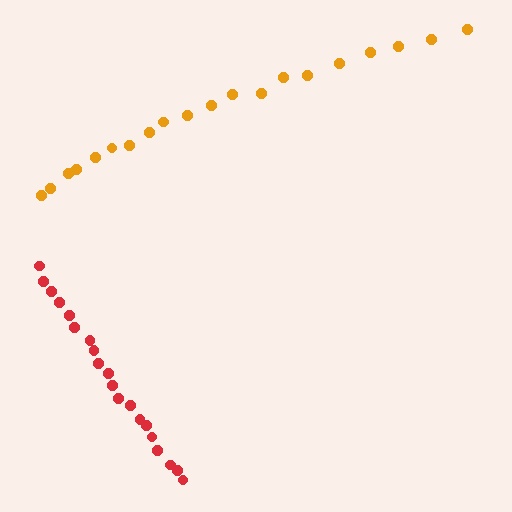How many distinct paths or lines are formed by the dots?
There are 2 distinct paths.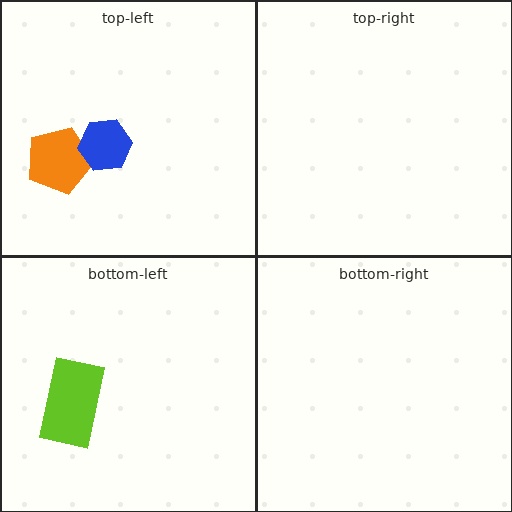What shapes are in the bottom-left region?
The lime rectangle.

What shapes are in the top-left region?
The orange pentagon, the blue hexagon.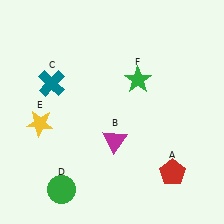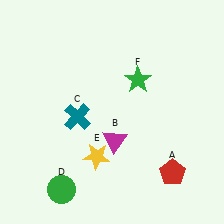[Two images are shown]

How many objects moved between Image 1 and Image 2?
2 objects moved between the two images.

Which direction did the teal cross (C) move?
The teal cross (C) moved down.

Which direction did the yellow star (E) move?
The yellow star (E) moved right.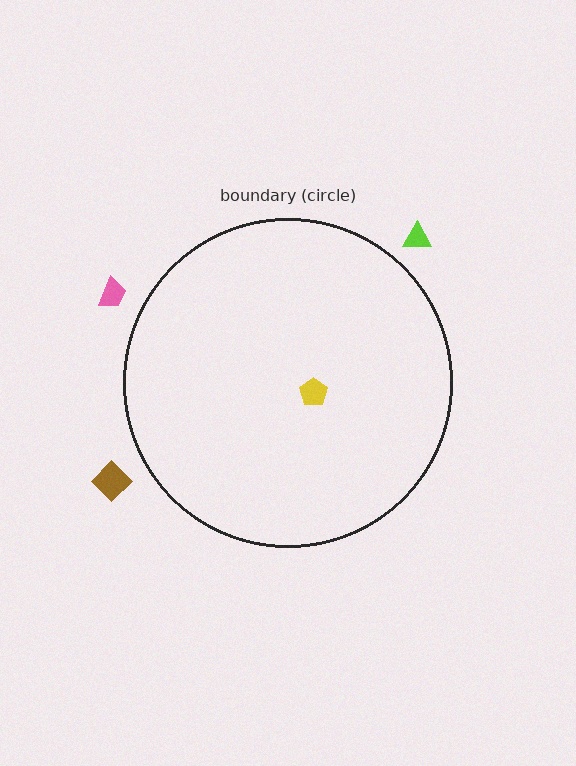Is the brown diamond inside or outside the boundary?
Outside.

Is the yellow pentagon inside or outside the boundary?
Inside.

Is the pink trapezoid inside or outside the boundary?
Outside.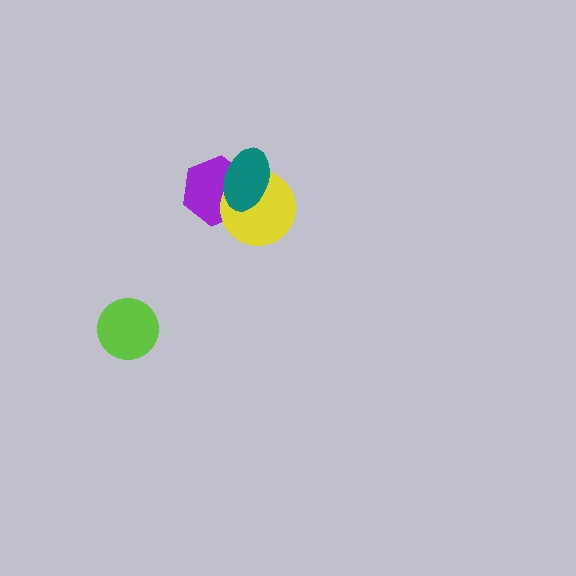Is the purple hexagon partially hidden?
Yes, it is partially covered by another shape.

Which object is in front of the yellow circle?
The teal ellipse is in front of the yellow circle.